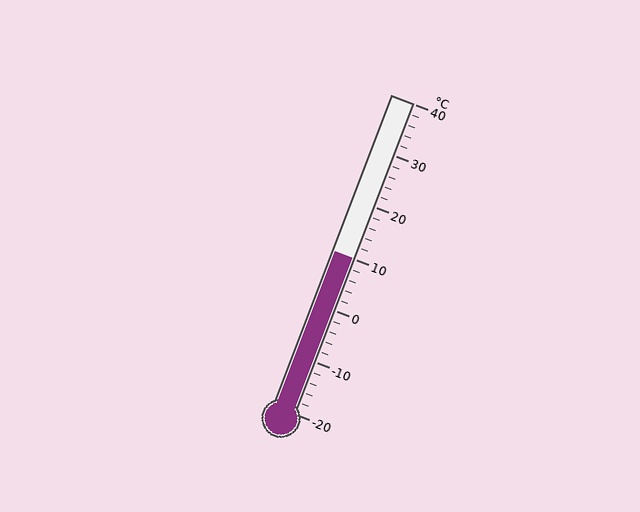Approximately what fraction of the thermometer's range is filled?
The thermometer is filled to approximately 50% of its range.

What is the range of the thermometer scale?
The thermometer scale ranges from -20°C to 40°C.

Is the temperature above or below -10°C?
The temperature is above -10°C.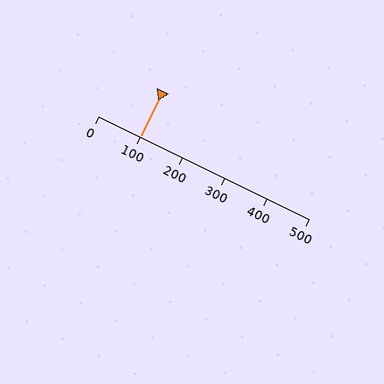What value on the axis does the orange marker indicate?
The marker indicates approximately 100.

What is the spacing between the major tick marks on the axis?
The major ticks are spaced 100 apart.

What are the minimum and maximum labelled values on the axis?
The axis runs from 0 to 500.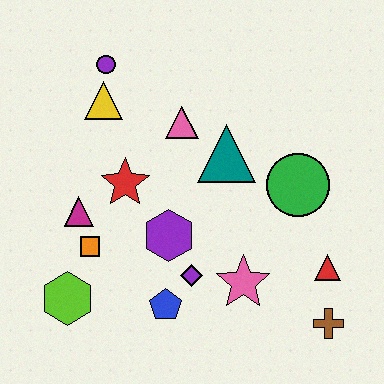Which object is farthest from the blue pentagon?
The purple circle is farthest from the blue pentagon.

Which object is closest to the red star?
The magenta triangle is closest to the red star.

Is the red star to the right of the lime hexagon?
Yes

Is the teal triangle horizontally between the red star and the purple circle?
No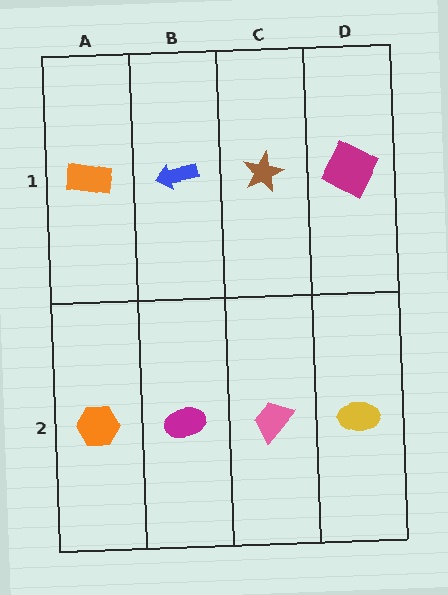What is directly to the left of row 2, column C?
A magenta ellipse.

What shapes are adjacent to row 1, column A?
An orange hexagon (row 2, column A), a blue arrow (row 1, column B).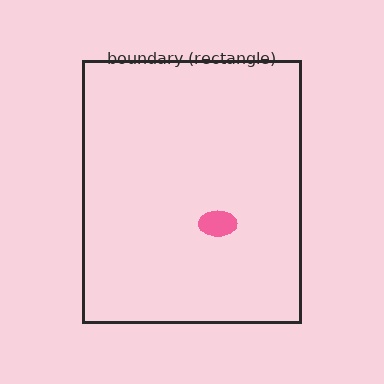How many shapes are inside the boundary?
1 inside, 0 outside.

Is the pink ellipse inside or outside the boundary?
Inside.